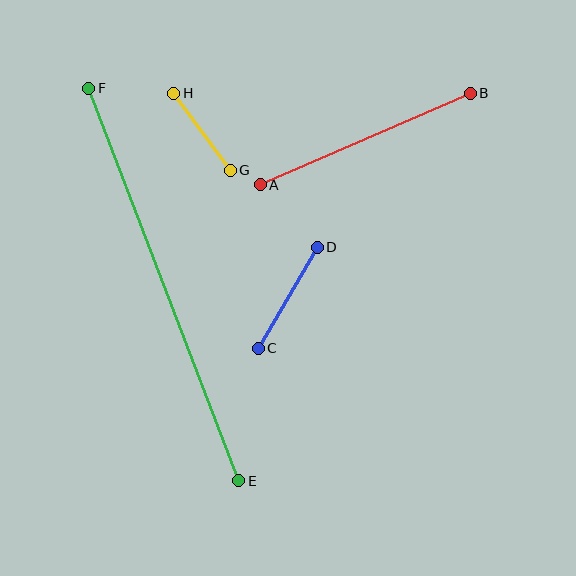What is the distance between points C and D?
The distance is approximately 117 pixels.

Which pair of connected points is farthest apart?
Points E and F are farthest apart.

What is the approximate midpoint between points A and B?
The midpoint is at approximately (365, 139) pixels.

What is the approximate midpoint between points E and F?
The midpoint is at approximately (164, 285) pixels.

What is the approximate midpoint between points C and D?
The midpoint is at approximately (288, 298) pixels.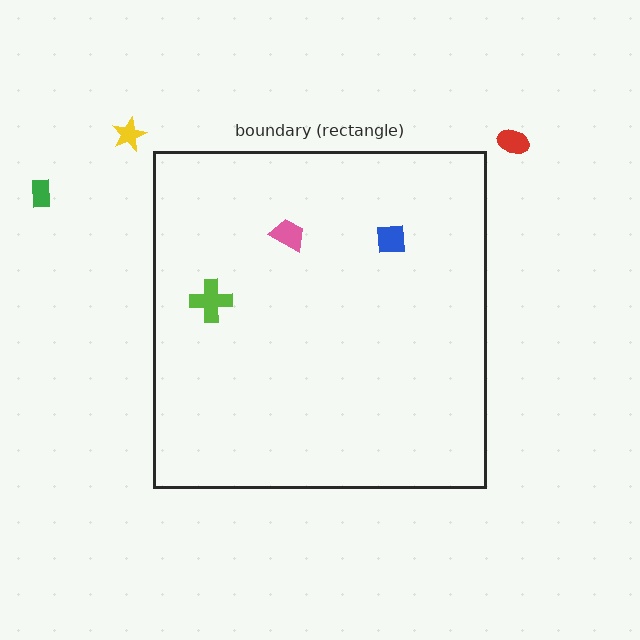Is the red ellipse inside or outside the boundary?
Outside.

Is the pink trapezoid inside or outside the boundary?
Inside.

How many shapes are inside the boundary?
3 inside, 3 outside.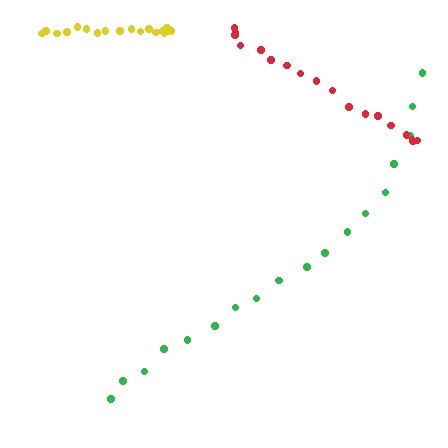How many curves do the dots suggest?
There are 3 distinct paths.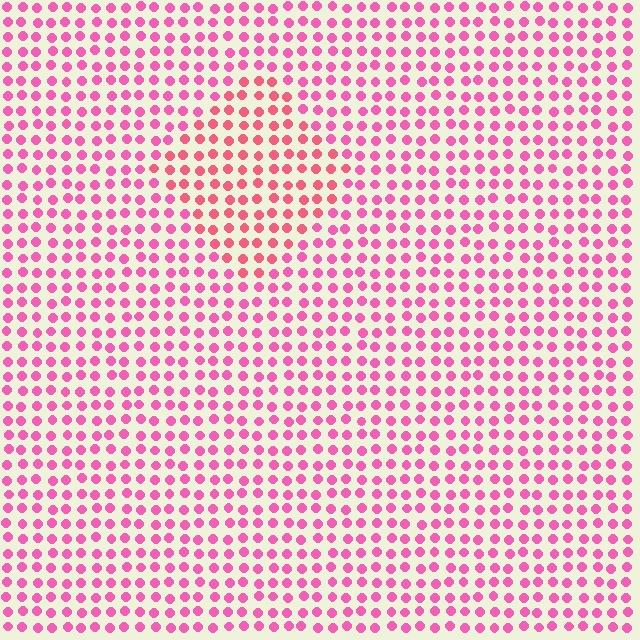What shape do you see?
I see a diamond.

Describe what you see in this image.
The image is filled with small pink elements in a uniform arrangement. A diamond-shaped region is visible where the elements are tinted to a slightly different hue, forming a subtle color boundary.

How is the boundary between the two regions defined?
The boundary is defined purely by a slight shift in hue (about 22 degrees). Spacing, size, and orientation are identical on both sides.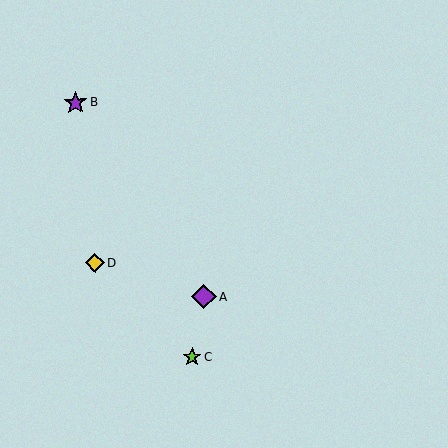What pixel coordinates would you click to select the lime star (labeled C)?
Click at (192, 357) to select the lime star C.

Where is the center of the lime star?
The center of the lime star is at (192, 357).